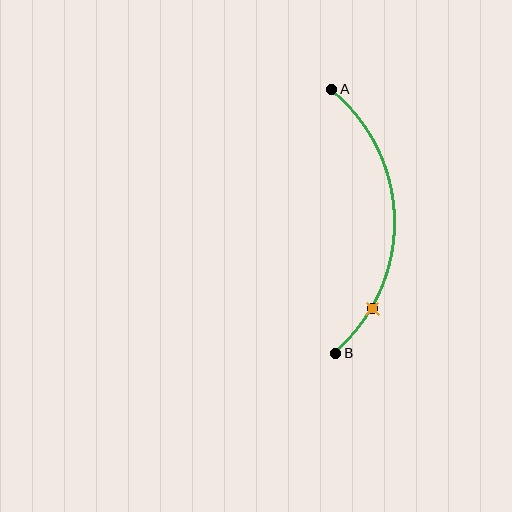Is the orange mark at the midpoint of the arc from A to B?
No. The orange mark lies on the arc but is closer to endpoint B. The arc midpoint would be at the point on the curve equidistant along the arc from both A and B.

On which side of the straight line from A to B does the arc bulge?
The arc bulges to the right of the straight line connecting A and B.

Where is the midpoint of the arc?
The arc midpoint is the point on the curve farthest from the straight line joining A and B. It sits to the right of that line.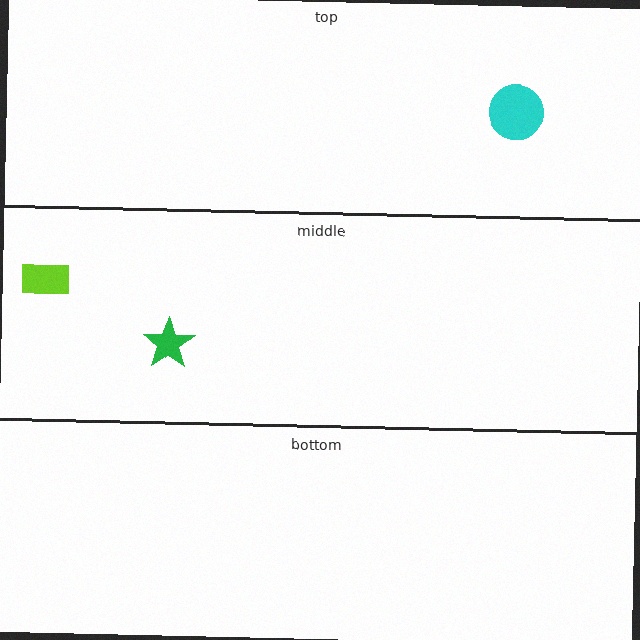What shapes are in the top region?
The cyan circle.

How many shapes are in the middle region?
2.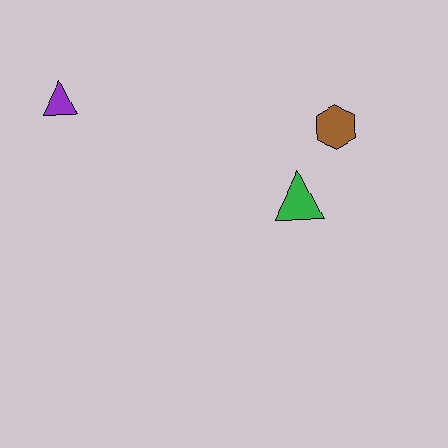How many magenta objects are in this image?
There are no magenta objects.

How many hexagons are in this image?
There is 1 hexagon.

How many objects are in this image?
There are 3 objects.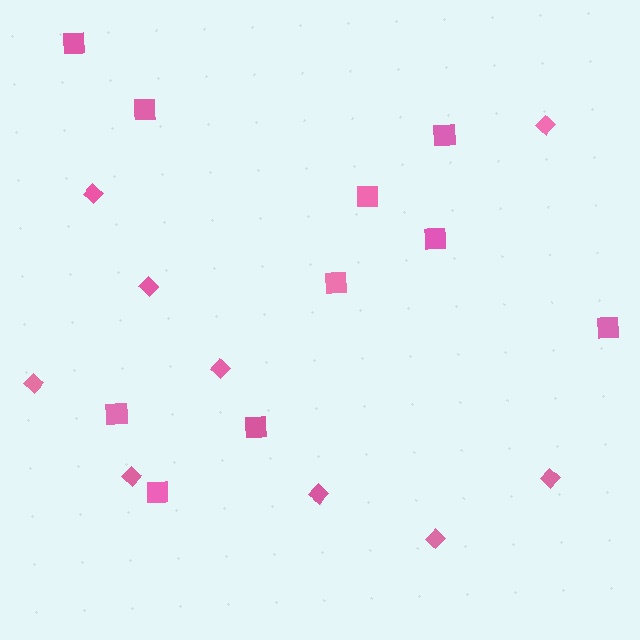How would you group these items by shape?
There are 2 groups: one group of diamonds (9) and one group of squares (10).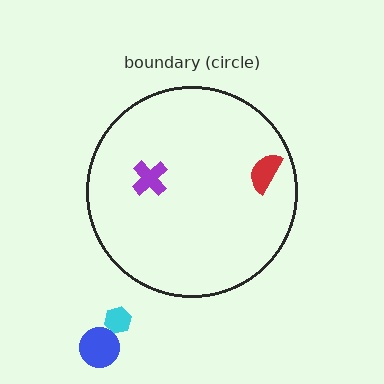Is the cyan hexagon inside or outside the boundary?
Outside.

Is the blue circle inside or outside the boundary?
Outside.